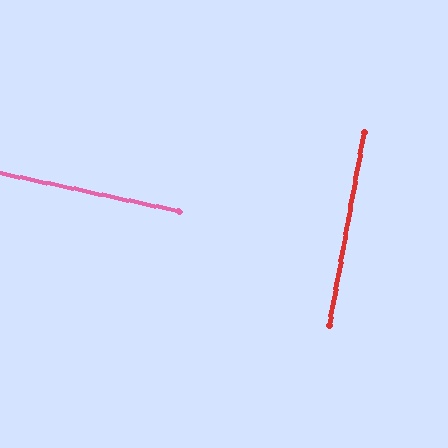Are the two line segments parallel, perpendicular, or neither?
Perpendicular — they meet at approximately 88°.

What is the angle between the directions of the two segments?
Approximately 88 degrees.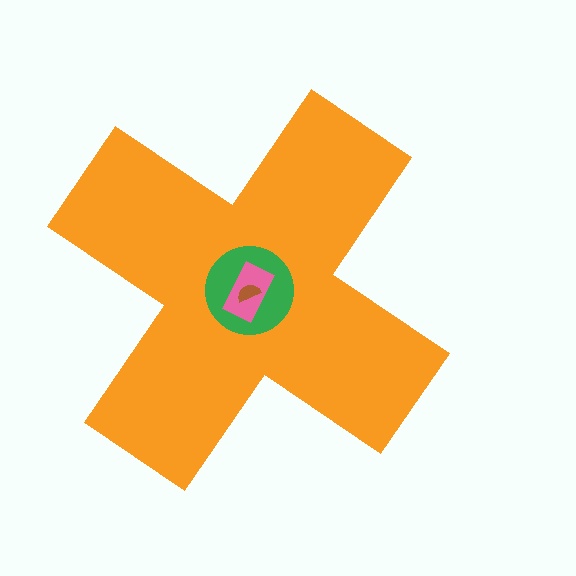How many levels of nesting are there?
4.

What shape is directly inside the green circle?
The pink rectangle.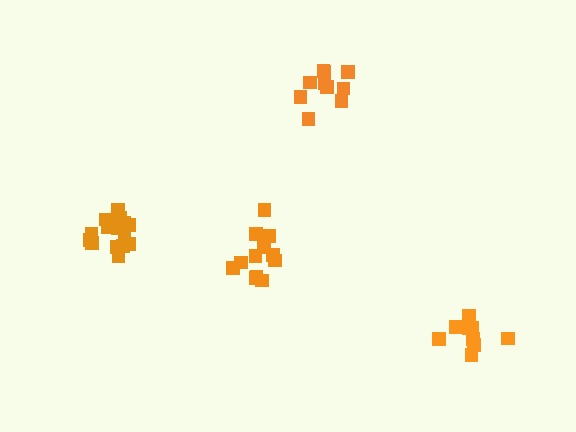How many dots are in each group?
Group 1: 15 dots, Group 2: 10 dots, Group 3: 9 dots, Group 4: 12 dots (46 total).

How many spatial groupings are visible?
There are 4 spatial groupings.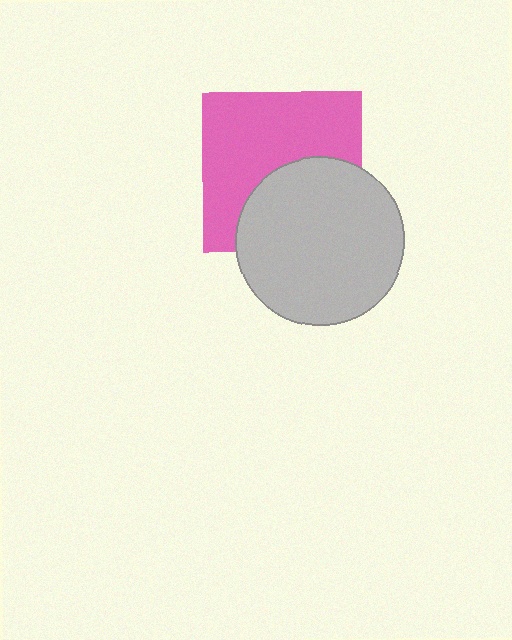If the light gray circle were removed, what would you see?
You would see the complete pink square.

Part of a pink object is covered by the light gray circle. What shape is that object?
It is a square.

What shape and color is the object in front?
The object in front is a light gray circle.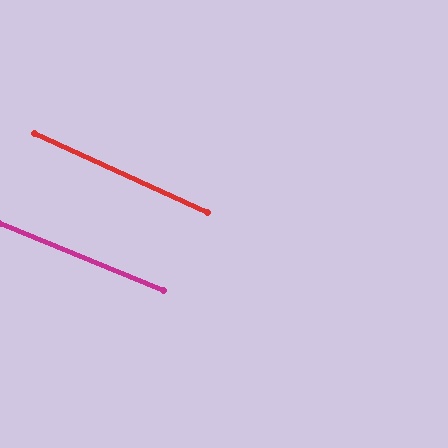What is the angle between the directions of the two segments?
Approximately 2 degrees.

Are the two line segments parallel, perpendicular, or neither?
Parallel — their directions differ by only 1.9°.